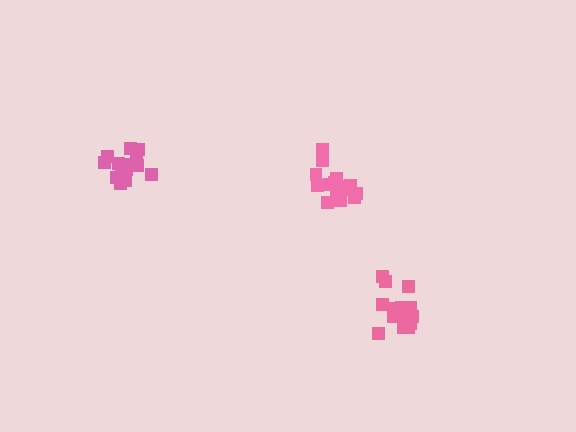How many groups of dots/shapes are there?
There are 3 groups.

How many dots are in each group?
Group 1: 16 dots, Group 2: 15 dots, Group 3: 19 dots (50 total).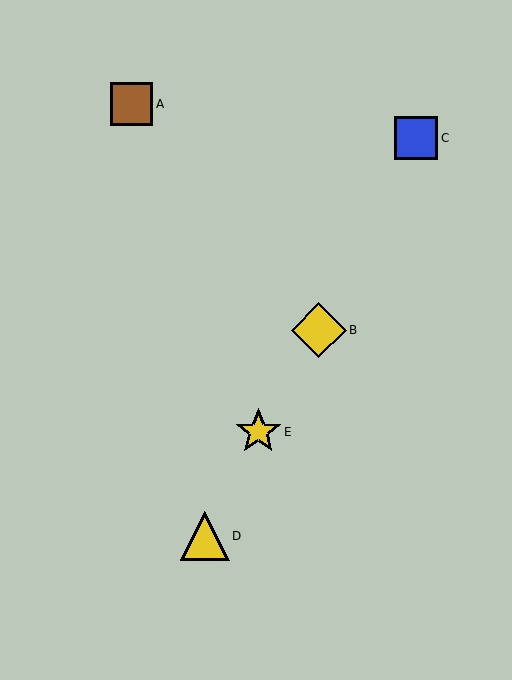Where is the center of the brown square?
The center of the brown square is at (131, 104).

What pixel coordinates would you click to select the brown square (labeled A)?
Click at (131, 104) to select the brown square A.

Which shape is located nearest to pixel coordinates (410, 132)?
The blue square (labeled C) at (416, 138) is nearest to that location.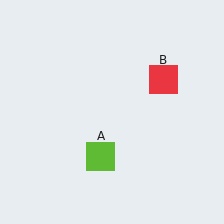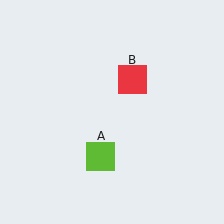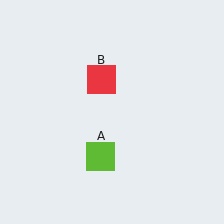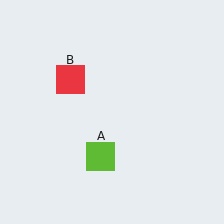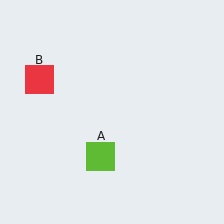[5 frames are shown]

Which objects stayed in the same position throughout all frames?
Lime square (object A) remained stationary.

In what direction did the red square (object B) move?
The red square (object B) moved left.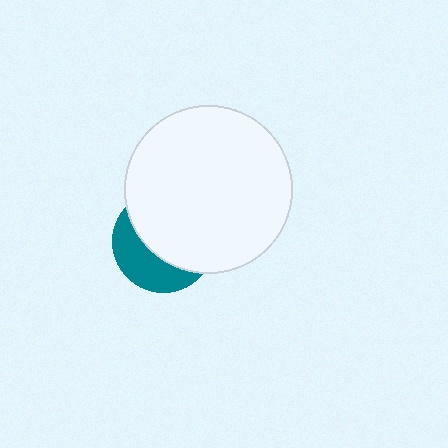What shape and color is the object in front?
The object in front is a white circle.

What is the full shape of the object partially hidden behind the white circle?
The partially hidden object is a teal circle.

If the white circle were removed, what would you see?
You would see the complete teal circle.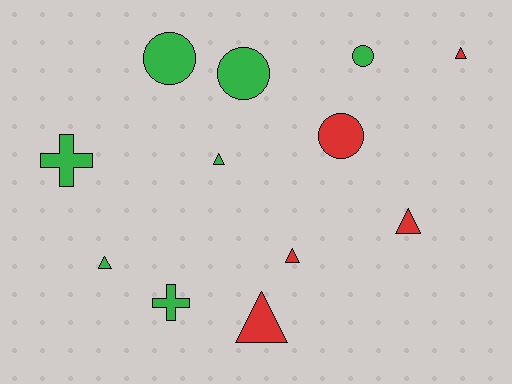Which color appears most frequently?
Green, with 7 objects.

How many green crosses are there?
There are 2 green crosses.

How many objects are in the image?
There are 12 objects.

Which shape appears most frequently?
Triangle, with 6 objects.